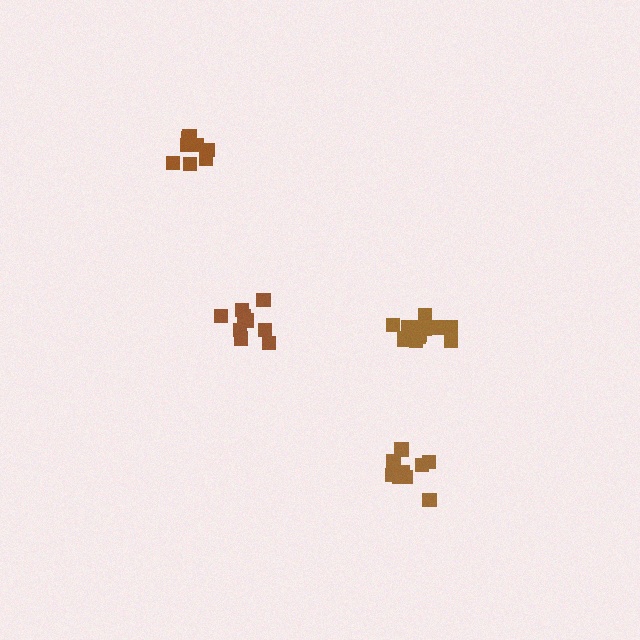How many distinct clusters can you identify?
There are 4 distinct clusters.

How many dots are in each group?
Group 1: 9 dots, Group 2: 14 dots, Group 3: 10 dots, Group 4: 8 dots (41 total).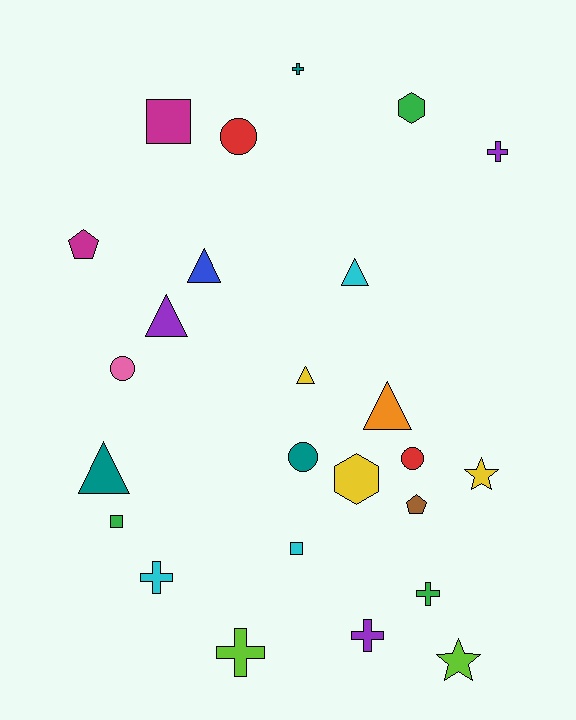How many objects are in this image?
There are 25 objects.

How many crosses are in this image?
There are 6 crosses.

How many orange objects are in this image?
There is 1 orange object.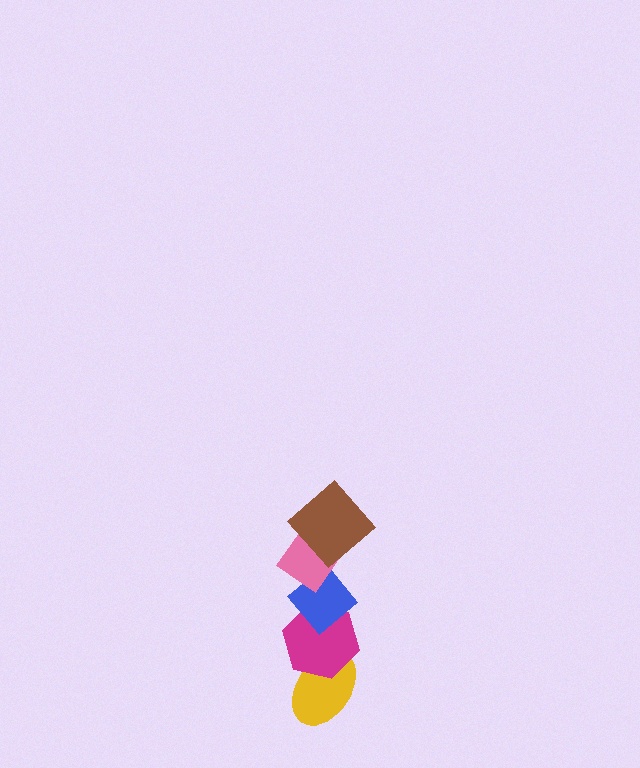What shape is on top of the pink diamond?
The brown diamond is on top of the pink diamond.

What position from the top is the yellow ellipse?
The yellow ellipse is 5th from the top.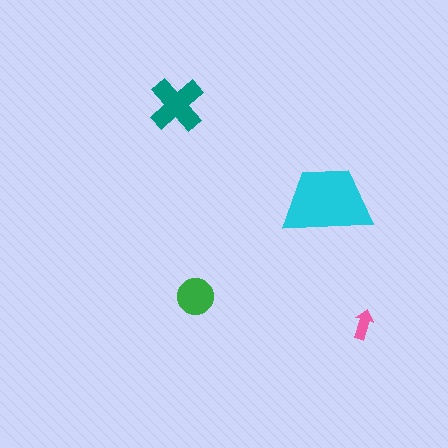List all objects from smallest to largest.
The pink arrow, the green circle, the teal cross, the cyan trapezoid.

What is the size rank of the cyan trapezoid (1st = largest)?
1st.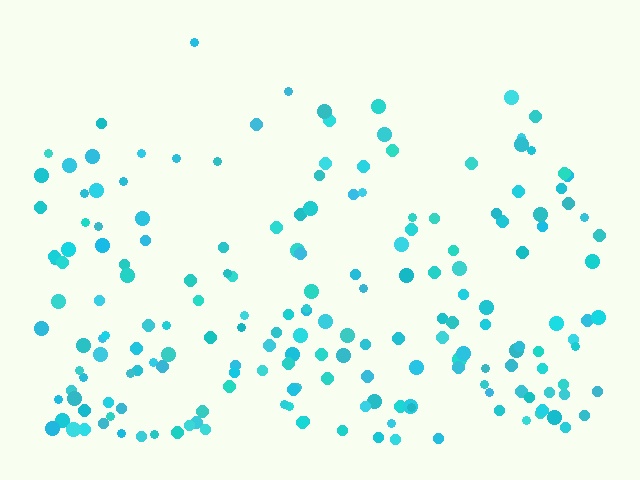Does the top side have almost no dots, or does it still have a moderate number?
Still a moderate number, just noticeably fewer than the bottom.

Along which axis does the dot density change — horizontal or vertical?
Vertical.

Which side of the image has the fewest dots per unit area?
The top.